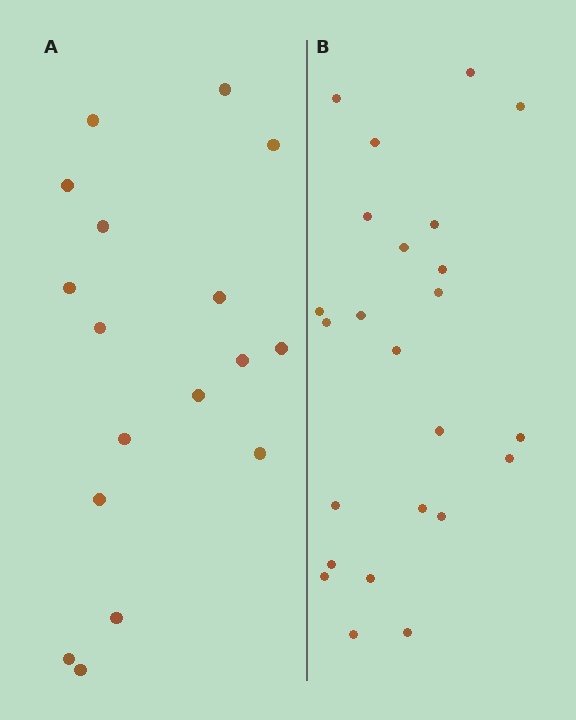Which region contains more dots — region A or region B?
Region B (the right region) has more dots.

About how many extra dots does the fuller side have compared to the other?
Region B has roughly 8 or so more dots than region A.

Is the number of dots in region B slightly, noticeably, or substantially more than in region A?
Region B has noticeably more, but not dramatically so. The ratio is roughly 1.4 to 1.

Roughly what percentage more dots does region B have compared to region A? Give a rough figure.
About 40% more.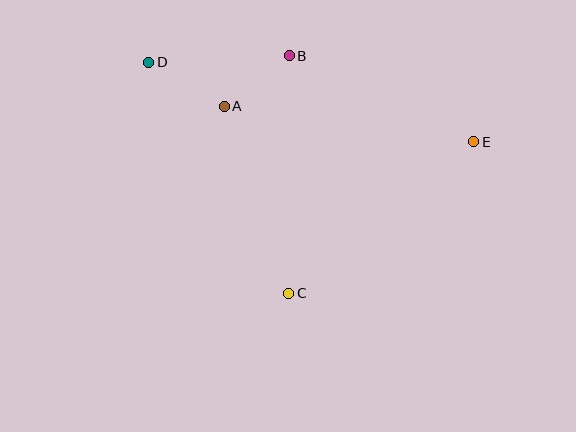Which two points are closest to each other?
Points A and B are closest to each other.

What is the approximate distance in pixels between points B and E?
The distance between B and E is approximately 203 pixels.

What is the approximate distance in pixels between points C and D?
The distance between C and D is approximately 270 pixels.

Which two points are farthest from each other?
Points D and E are farthest from each other.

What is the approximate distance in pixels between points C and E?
The distance between C and E is approximately 239 pixels.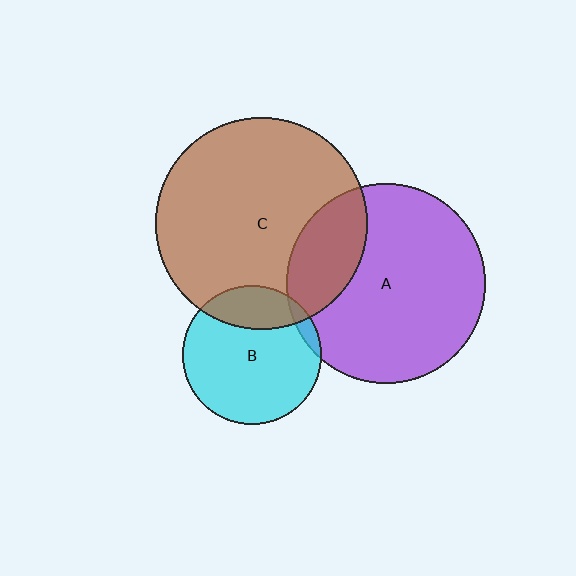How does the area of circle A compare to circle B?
Approximately 2.1 times.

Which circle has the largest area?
Circle C (brown).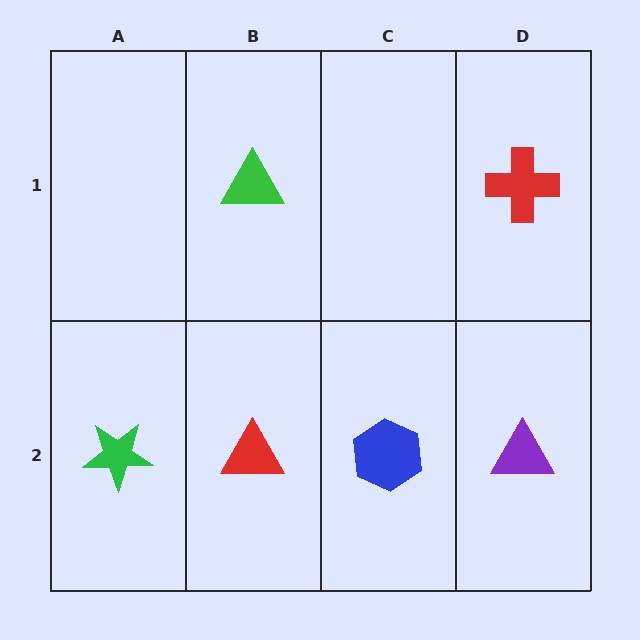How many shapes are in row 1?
2 shapes.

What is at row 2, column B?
A red triangle.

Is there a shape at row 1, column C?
No, that cell is empty.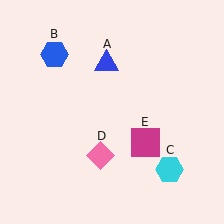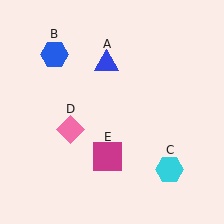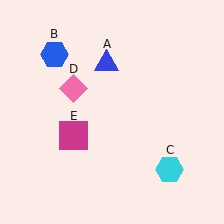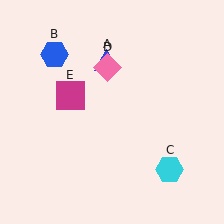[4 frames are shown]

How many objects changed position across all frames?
2 objects changed position: pink diamond (object D), magenta square (object E).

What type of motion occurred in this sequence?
The pink diamond (object D), magenta square (object E) rotated clockwise around the center of the scene.